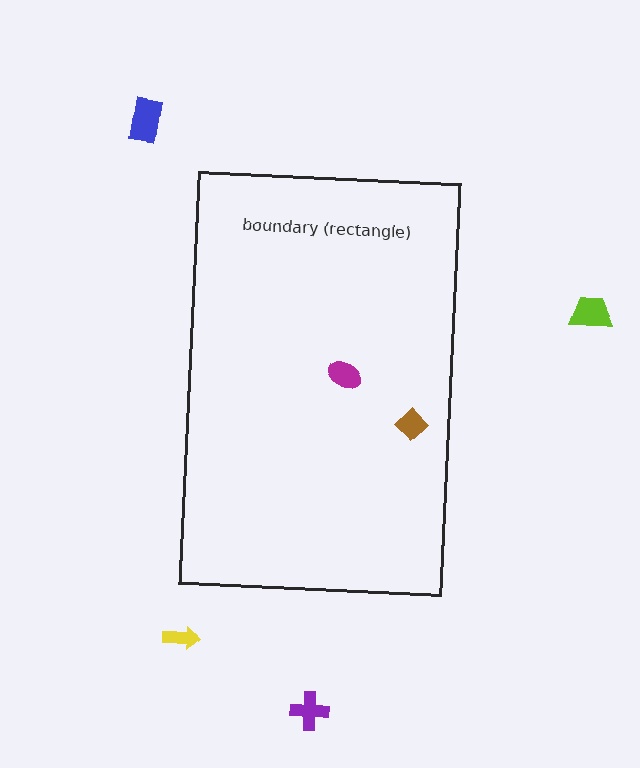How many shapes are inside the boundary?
2 inside, 4 outside.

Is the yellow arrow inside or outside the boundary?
Outside.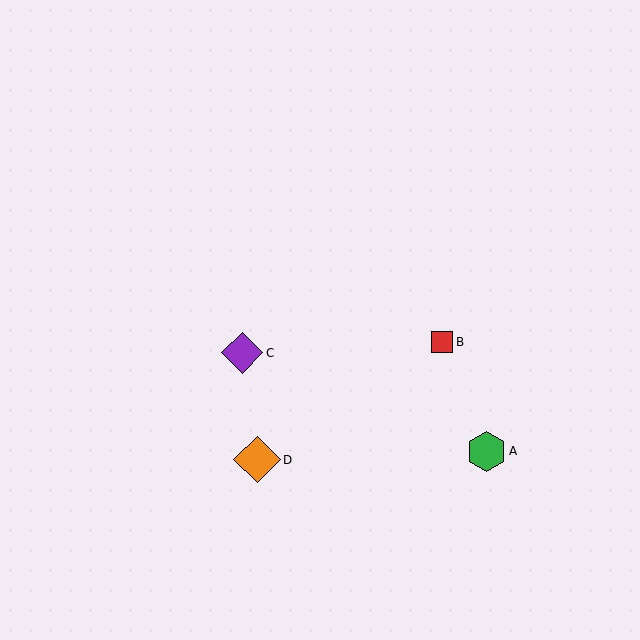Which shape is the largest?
The orange diamond (labeled D) is the largest.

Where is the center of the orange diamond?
The center of the orange diamond is at (257, 460).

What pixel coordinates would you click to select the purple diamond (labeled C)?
Click at (242, 353) to select the purple diamond C.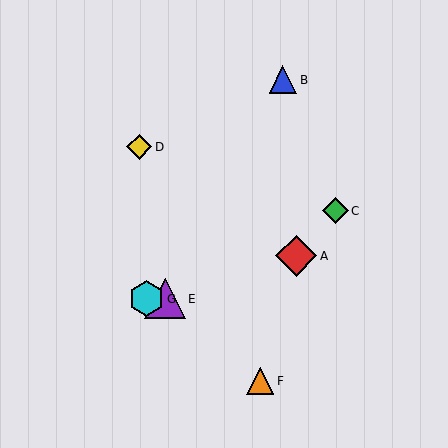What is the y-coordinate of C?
Object C is at y≈211.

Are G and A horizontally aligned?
No, G is at y≈299 and A is at y≈256.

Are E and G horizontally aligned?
Yes, both are at y≈299.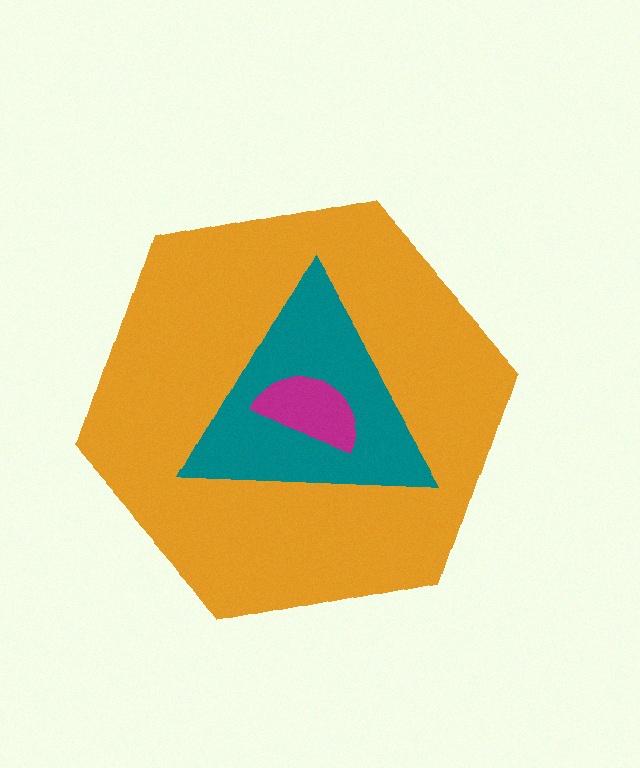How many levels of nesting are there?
3.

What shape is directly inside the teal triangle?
The magenta semicircle.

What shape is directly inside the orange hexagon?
The teal triangle.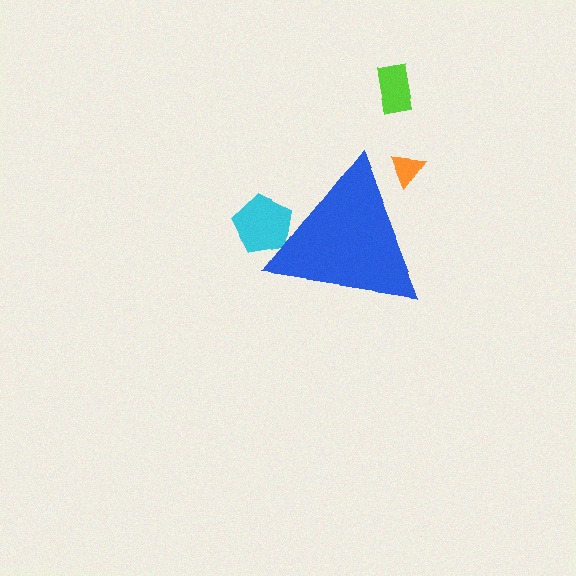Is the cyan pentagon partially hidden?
Yes, the cyan pentagon is partially hidden behind the blue triangle.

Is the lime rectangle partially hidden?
No, the lime rectangle is fully visible.